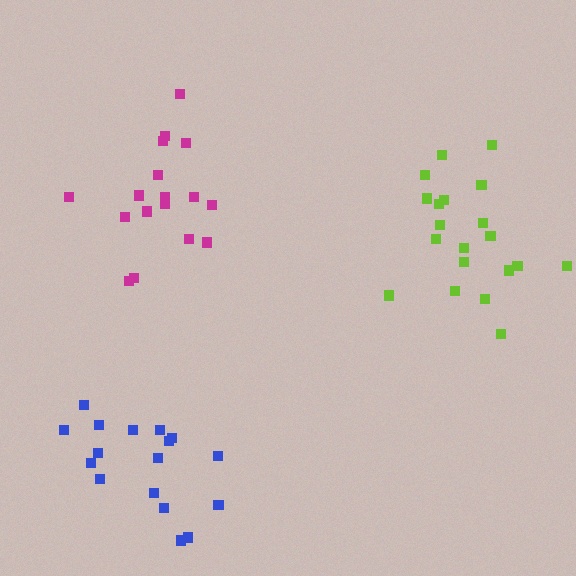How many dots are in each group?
Group 1: 17 dots, Group 2: 20 dots, Group 3: 17 dots (54 total).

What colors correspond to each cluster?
The clusters are colored: magenta, lime, blue.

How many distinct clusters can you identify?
There are 3 distinct clusters.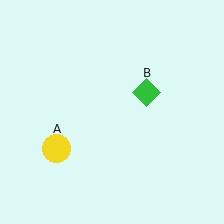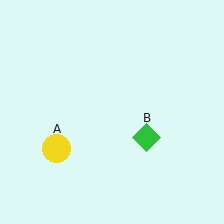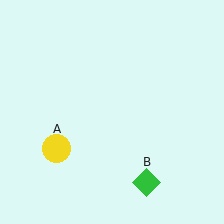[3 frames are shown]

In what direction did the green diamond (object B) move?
The green diamond (object B) moved down.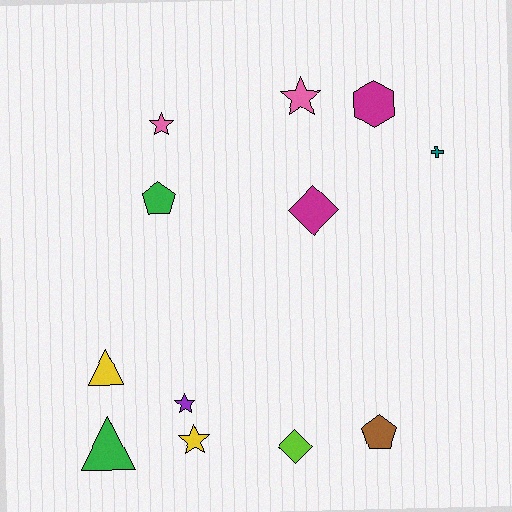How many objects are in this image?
There are 12 objects.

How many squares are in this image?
There are no squares.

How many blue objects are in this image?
There are no blue objects.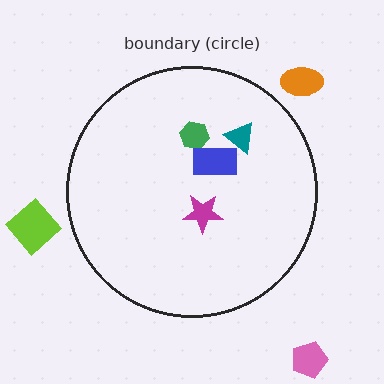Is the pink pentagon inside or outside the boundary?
Outside.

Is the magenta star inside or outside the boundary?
Inside.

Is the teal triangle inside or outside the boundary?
Inside.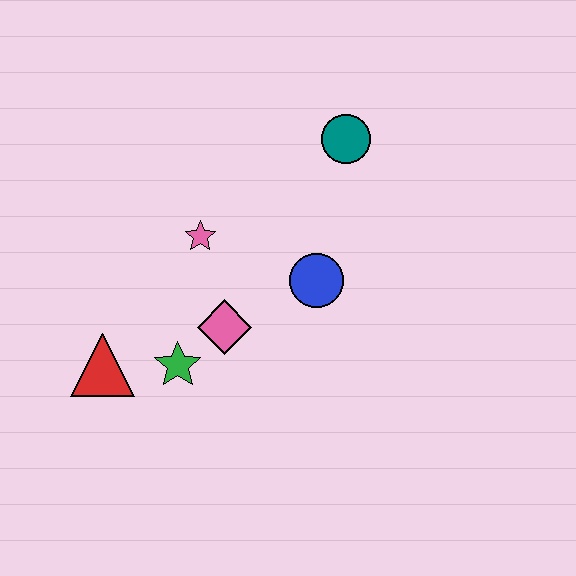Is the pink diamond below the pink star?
Yes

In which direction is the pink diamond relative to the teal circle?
The pink diamond is below the teal circle.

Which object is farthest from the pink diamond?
The teal circle is farthest from the pink diamond.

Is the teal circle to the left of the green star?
No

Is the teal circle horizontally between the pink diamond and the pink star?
No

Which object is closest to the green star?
The pink diamond is closest to the green star.